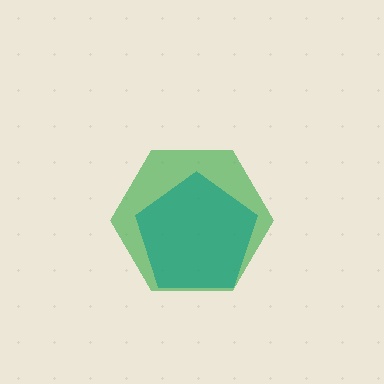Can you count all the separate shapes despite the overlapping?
Yes, there are 2 separate shapes.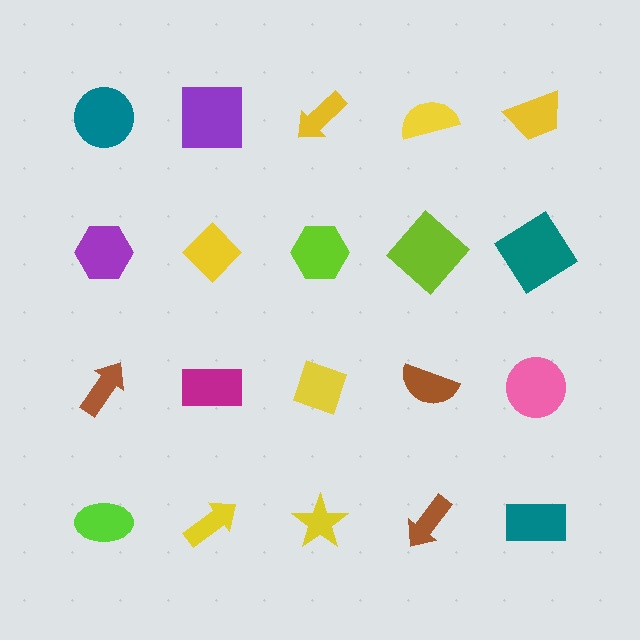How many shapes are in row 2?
5 shapes.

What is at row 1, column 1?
A teal circle.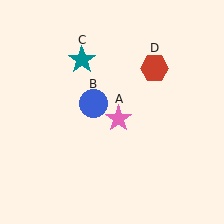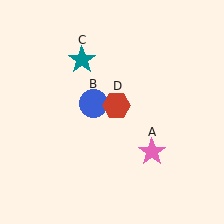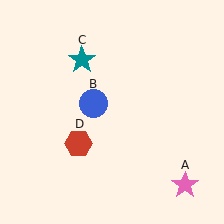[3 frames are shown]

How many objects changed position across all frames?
2 objects changed position: pink star (object A), red hexagon (object D).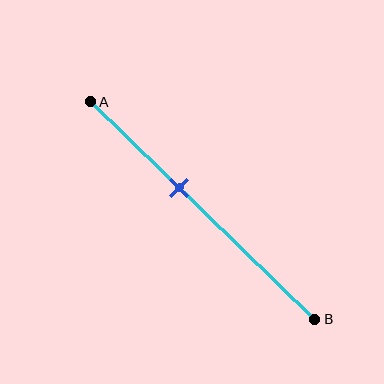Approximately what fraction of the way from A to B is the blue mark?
The blue mark is approximately 40% of the way from A to B.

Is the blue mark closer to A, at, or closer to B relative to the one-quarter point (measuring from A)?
The blue mark is closer to point B than the one-quarter point of segment AB.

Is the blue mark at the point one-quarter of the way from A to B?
No, the mark is at about 40% from A, not at the 25% one-quarter point.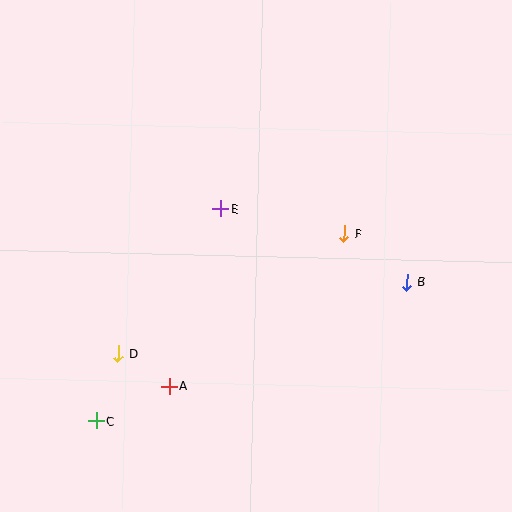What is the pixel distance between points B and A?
The distance between B and A is 260 pixels.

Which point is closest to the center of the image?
Point E at (221, 209) is closest to the center.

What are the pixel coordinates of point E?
Point E is at (221, 209).